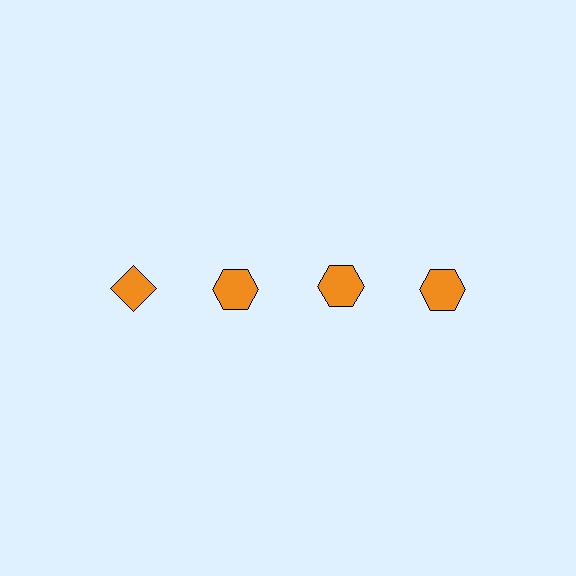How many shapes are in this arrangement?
There are 4 shapes arranged in a grid pattern.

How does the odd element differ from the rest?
It has a different shape: diamond instead of hexagon.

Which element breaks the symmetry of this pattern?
The orange diamond in the top row, leftmost column breaks the symmetry. All other shapes are orange hexagons.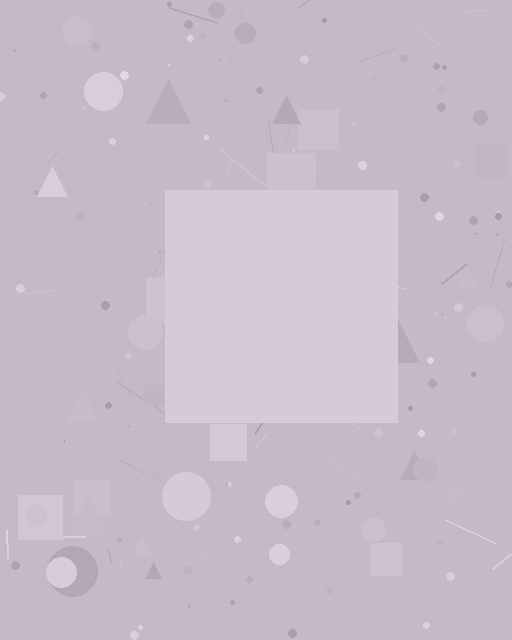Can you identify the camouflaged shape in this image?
The camouflaged shape is a square.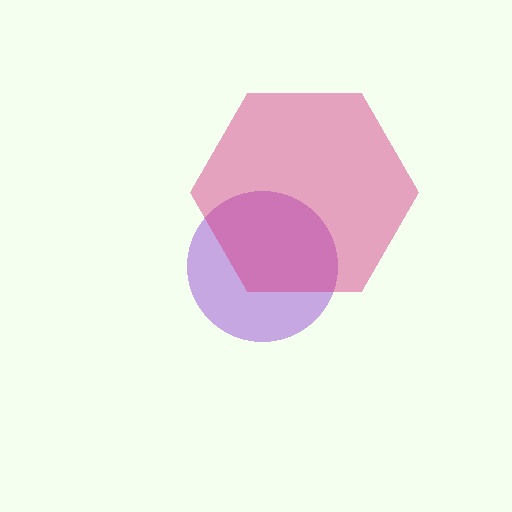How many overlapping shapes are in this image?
There are 2 overlapping shapes in the image.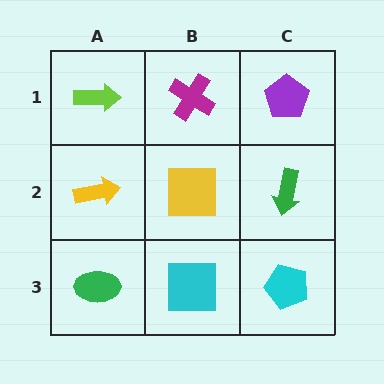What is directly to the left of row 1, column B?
A lime arrow.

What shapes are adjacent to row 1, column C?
A green arrow (row 2, column C), a magenta cross (row 1, column B).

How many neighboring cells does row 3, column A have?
2.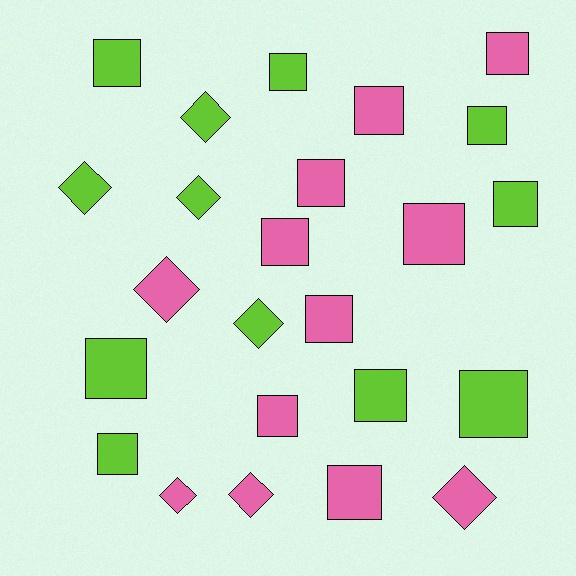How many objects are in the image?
There are 24 objects.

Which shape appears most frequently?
Square, with 16 objects.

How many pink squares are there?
There are 8 pink squares.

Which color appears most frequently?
Pink, with 12 objects.